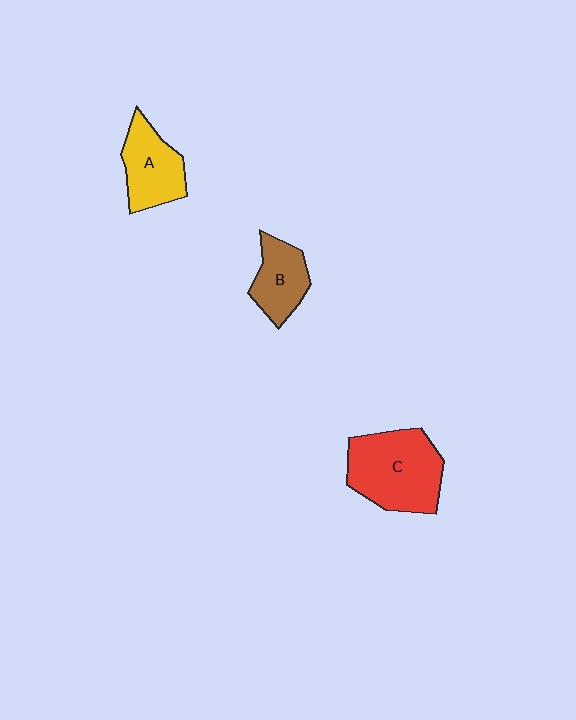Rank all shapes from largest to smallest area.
From largest to smallest: C (red), A (yellow), B (brown).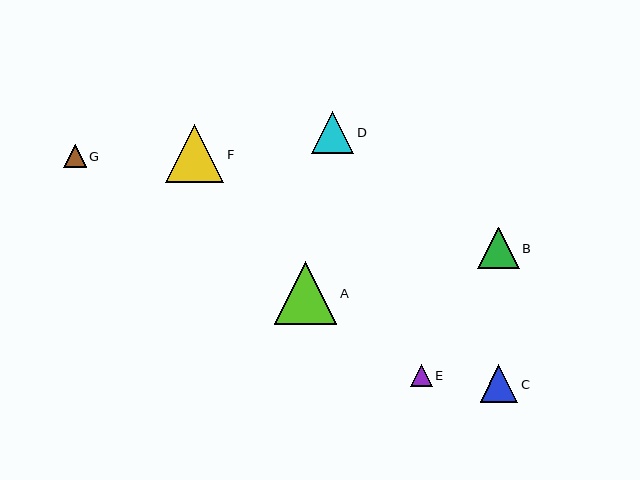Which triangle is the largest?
Triangle A is the largest with a size of approximately 63 pixels.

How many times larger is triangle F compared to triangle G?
Triangle F is approximately 2.6 times the size of triangle G.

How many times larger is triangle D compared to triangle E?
Triangle D is approximately 1.9 times the size of triangle E.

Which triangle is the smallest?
Triangle E is the smallest with a size of approximately 22 pixels.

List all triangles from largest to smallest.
From largest to smallest: A, F, D, B, C, G, E.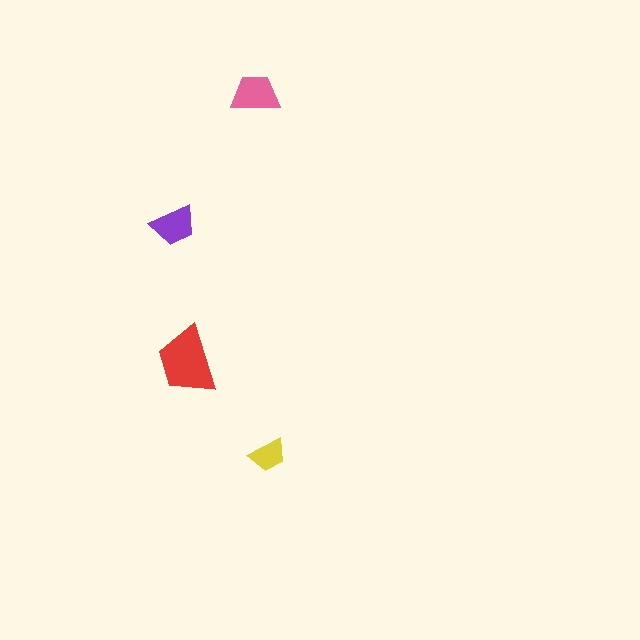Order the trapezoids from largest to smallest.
the red one, the pink one, the purple one, the yellow one.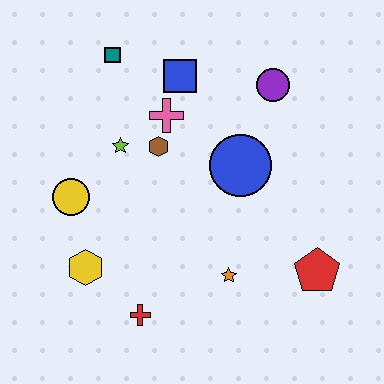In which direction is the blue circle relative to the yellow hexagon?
The blue circle is to the right of the yellow hexagon.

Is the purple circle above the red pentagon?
Yes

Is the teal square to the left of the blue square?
Yes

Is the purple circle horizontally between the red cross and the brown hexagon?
No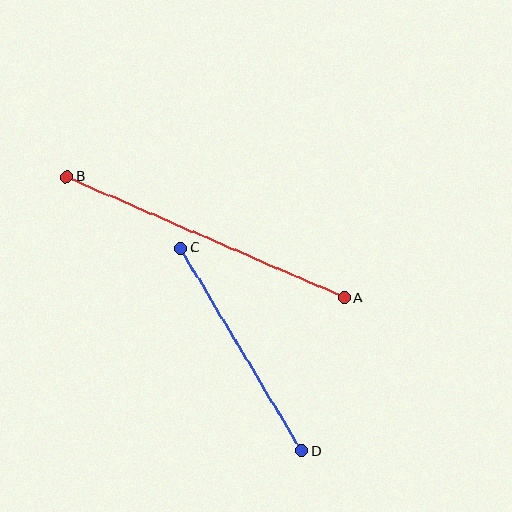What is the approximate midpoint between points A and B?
The midpoint is at approximately (206, 237) pixels.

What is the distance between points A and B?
The distance is approximately 303 pixels.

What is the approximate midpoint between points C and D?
The midpoint is at approximately (241, 349) pixels.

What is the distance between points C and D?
The distance is approximately 236 pixels.